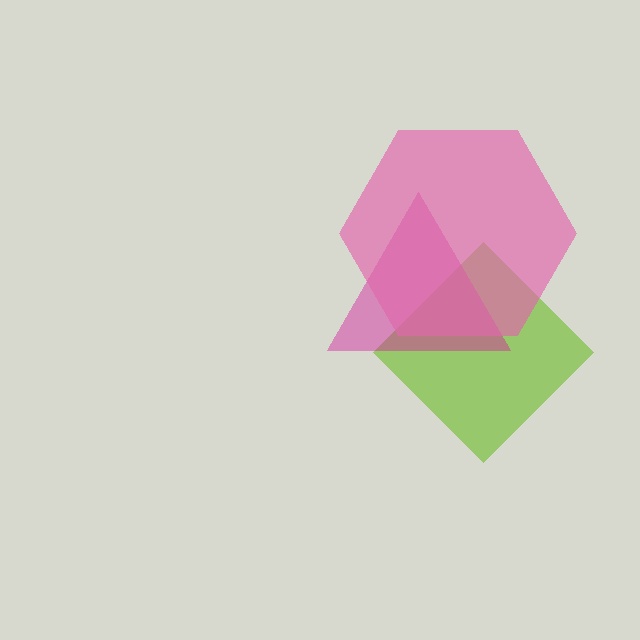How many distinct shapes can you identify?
There are 3 distinct shapes: a lime diamond, a magenta triangle, a pink hexagon.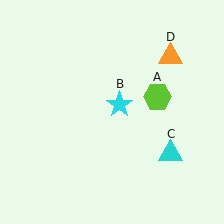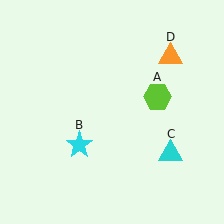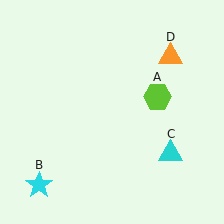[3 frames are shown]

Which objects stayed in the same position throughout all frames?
Lime hexagon (object A) and cyan triangle (object C) and orange triangle (object D) remained stationary.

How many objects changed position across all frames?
1 object changed position: cyan star (object B).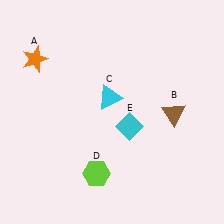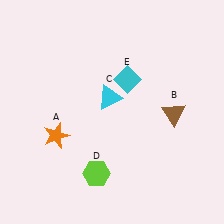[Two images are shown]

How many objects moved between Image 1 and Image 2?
2 objects moved between the two images.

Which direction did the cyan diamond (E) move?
The cyan diamond (E) moved up.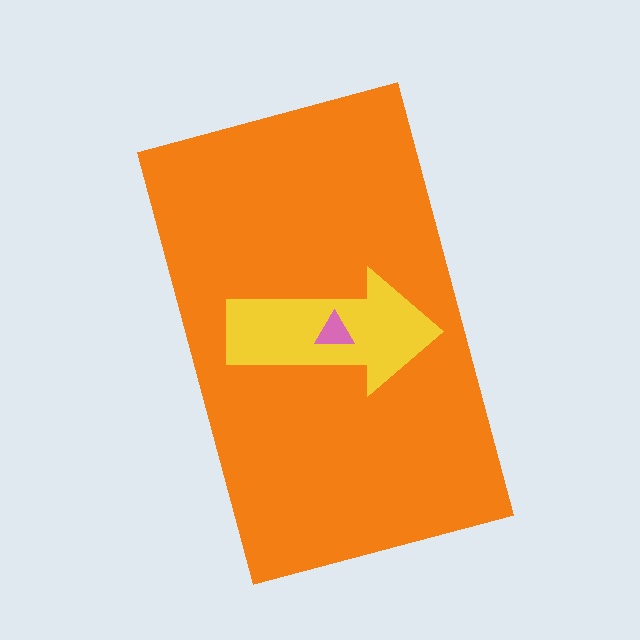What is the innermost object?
The pink triangle.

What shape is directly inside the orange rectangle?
The yellow arrow.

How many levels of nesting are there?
3.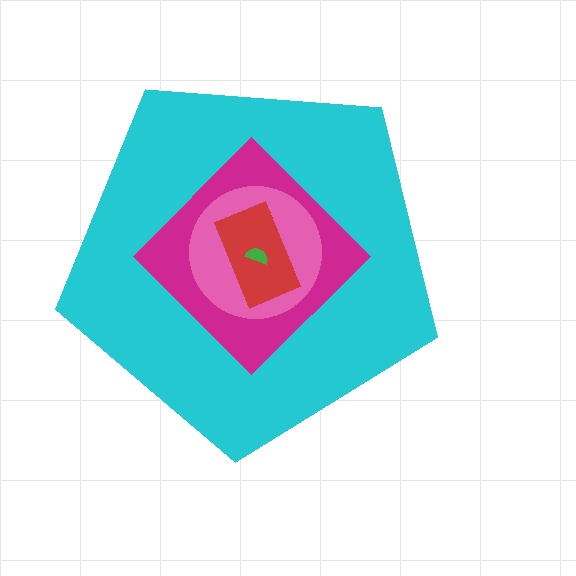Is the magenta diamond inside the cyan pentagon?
Yes.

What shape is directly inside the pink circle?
The red rectangle.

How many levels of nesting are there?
5.